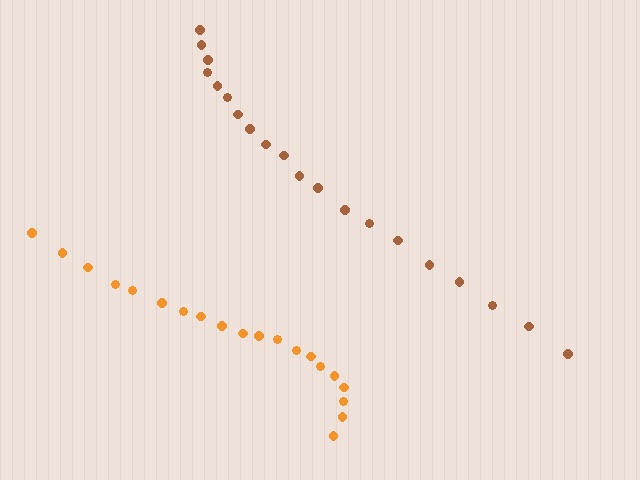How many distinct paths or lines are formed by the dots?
There are 2 distinct paths.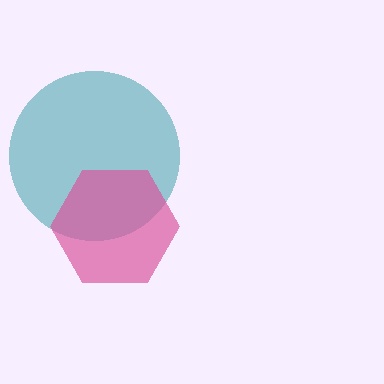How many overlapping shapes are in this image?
There are 2 overlapping shapes in the image.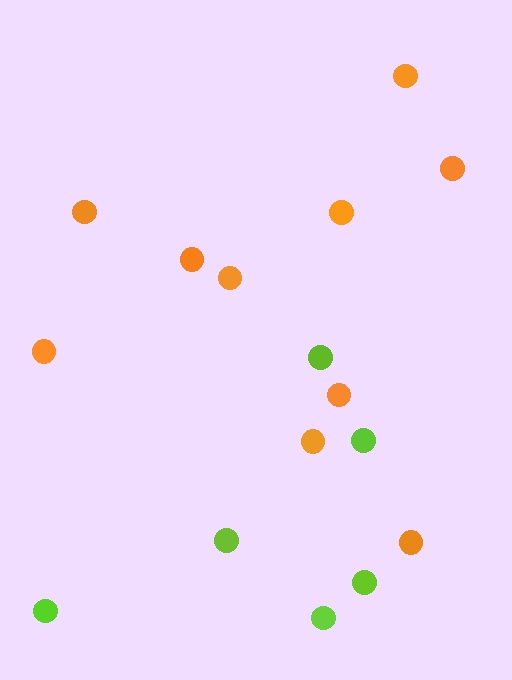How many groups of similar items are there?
There are 2 groups: one group of lime circles (6) and one group of orange circles (10).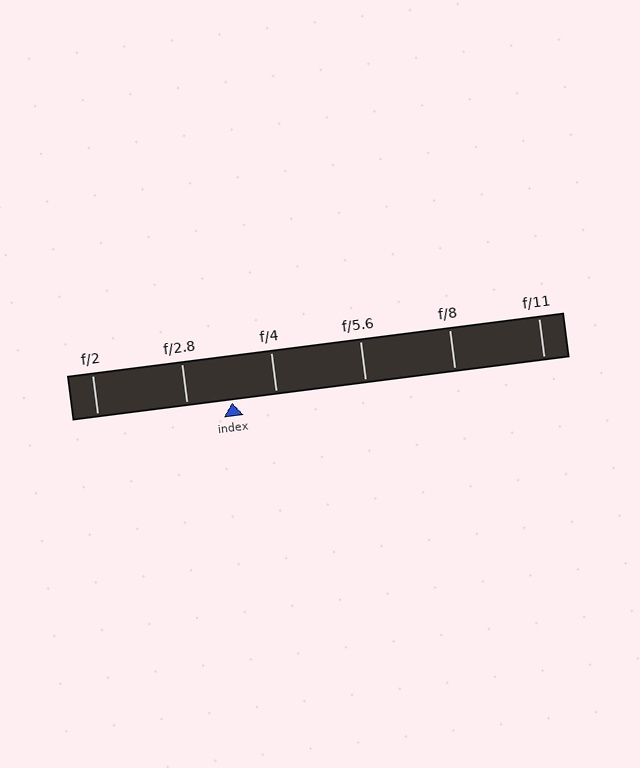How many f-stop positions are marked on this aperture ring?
There are 6 f-stop positions marked.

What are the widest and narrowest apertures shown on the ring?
The widest aperture shown is f/2 and the narrowest is f/11.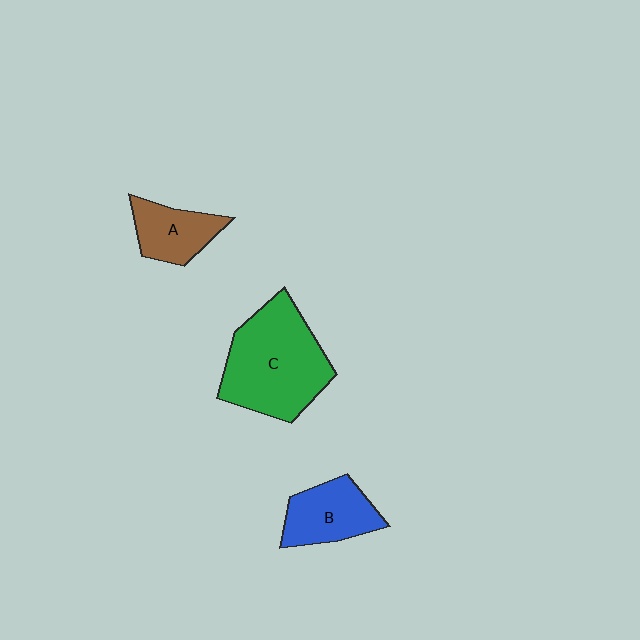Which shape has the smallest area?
Shape A (brown).